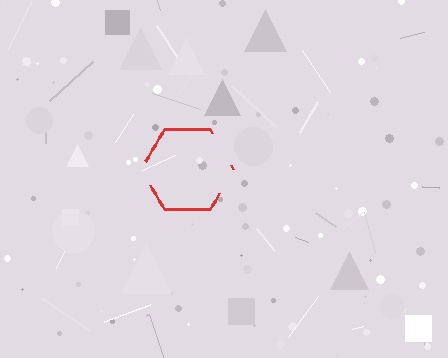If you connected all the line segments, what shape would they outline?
They would outline a hexagon.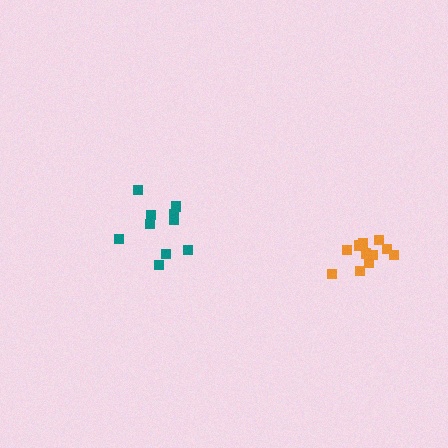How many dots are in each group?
Group 1: 10 dots, Group 2: 11 dots (21 total).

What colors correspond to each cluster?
The clusters are colored: teal, orange.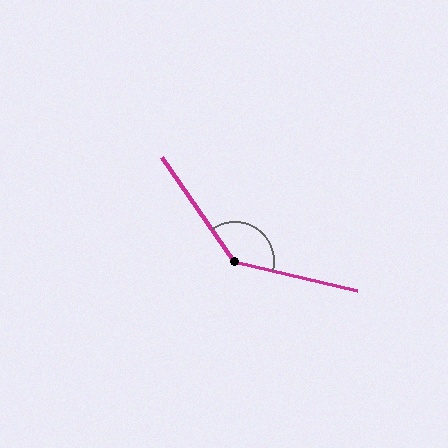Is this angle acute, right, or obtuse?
It is obtuse.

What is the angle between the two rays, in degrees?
Approximately 138 degrees.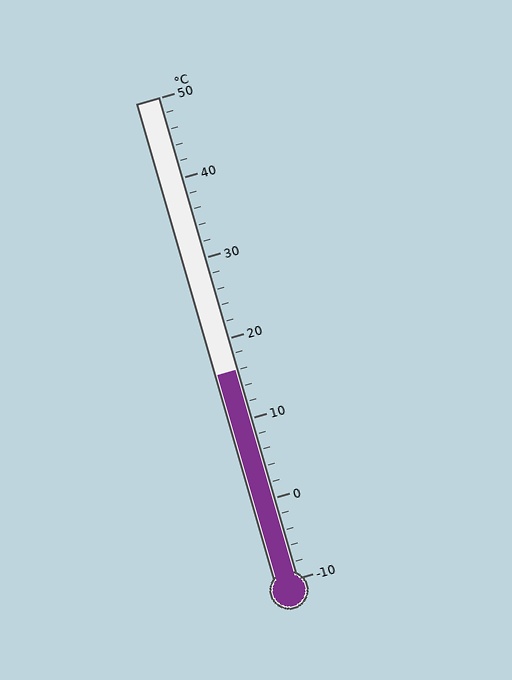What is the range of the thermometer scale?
The thermometer scale ranges from -10°C to 50°C.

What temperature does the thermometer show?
The thermometer shows approximately 16°C.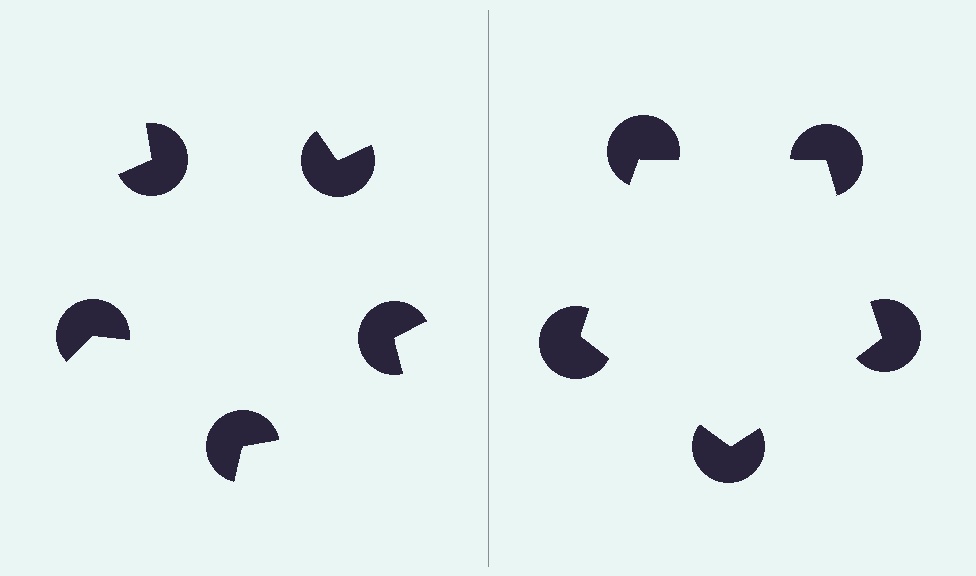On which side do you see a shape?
An illusory pentagon appears on the right side. On the left side the wedge cuts are rotated, so no coherent shape forms.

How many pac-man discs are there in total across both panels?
10 — 5 on each side.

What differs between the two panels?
The pac-man discs are positioned identically on both sides; only the wedge orientations differ. On the right they align to a pentagon; on the left they are misaligned.